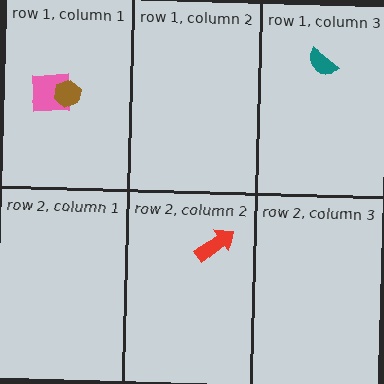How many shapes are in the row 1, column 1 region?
2.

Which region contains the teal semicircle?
The row 1, column 3 region.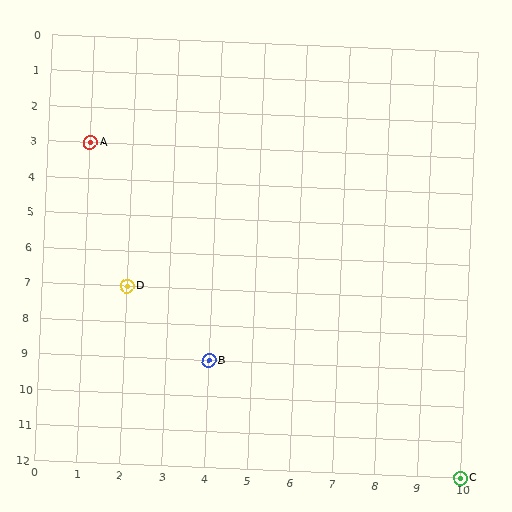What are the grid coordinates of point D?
Point D is at grid coordinates (2, 7).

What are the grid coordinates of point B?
Point B is at grid coordinates (4, 9).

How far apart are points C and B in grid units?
Points C and B are 6 columns and 3 rows apart (about 6.7 grid units diagonally).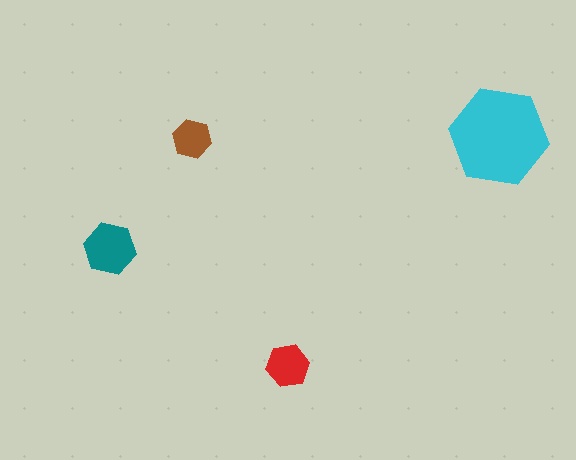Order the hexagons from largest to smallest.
the cyan one, the teal one, the red one, the brown one.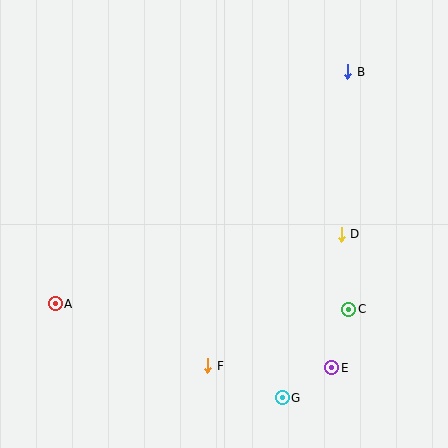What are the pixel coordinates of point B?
Point B is at (347, 72).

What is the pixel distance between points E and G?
The distance between E and G is 58 pixels.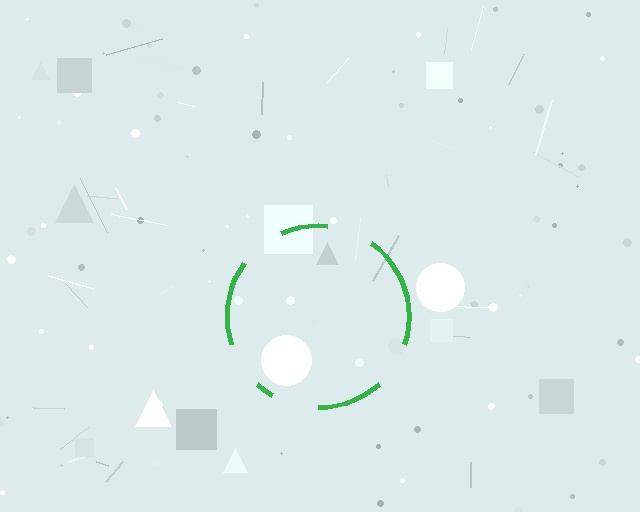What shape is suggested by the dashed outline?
The dashed outline suggests a circle.